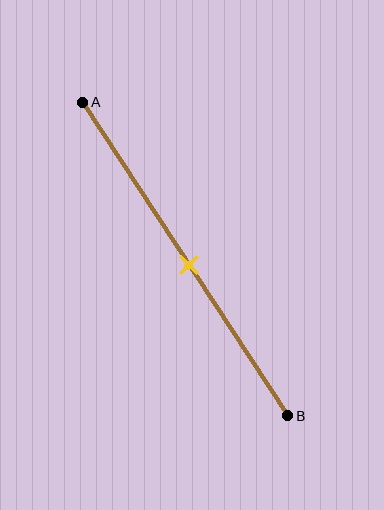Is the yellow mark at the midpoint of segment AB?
Yes, the mark is approximately at the midpoint.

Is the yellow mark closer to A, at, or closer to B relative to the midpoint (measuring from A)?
The yellow mark is approximately at the midpoint of segment AB.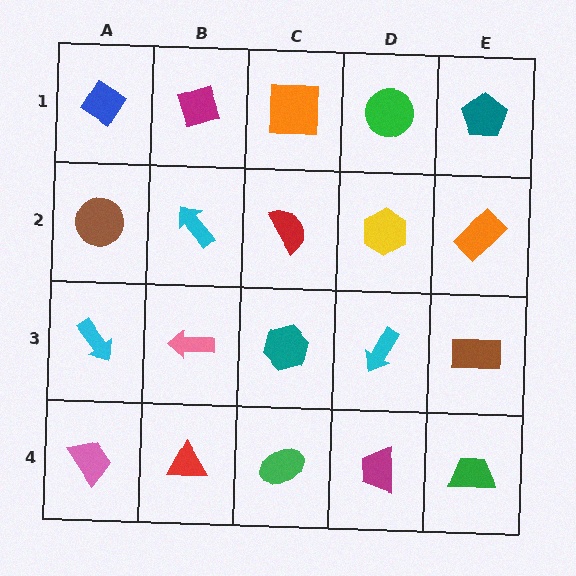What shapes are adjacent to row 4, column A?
A cyan arrow (row 3, column A), a red triangle (row 4, column B).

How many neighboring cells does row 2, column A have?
3.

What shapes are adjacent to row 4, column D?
A cyan arrow (row 3, column D), a green ellipse (row 4, column C), a green trapezoid (row 4, column E).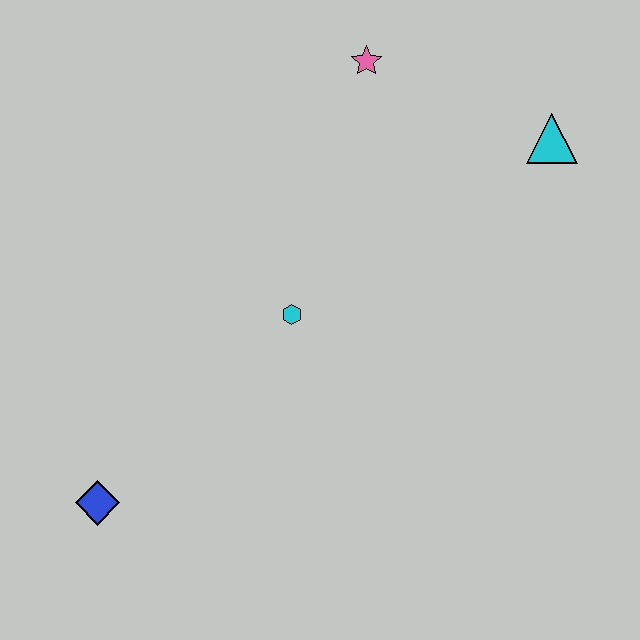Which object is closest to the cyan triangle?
The pink star is closest to the cyan triangle.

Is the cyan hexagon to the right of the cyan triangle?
No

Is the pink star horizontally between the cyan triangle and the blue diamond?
Yes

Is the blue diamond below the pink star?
Yes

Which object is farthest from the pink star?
The blue diamond is farthest from the pink star.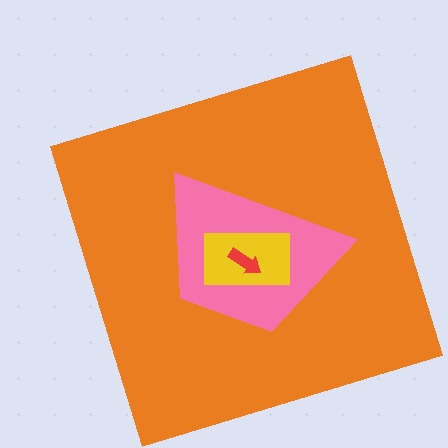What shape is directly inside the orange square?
The pink trapezoid.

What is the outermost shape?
The orange square.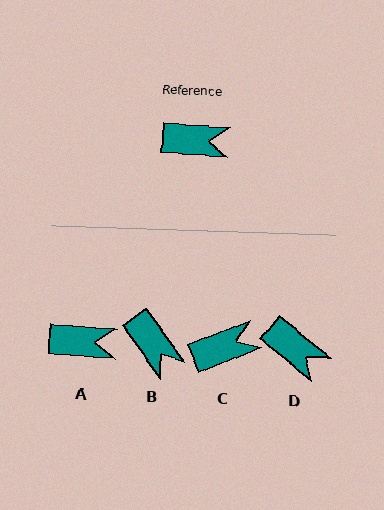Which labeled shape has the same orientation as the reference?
A.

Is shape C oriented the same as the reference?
No, it is off by about 26 degrees.